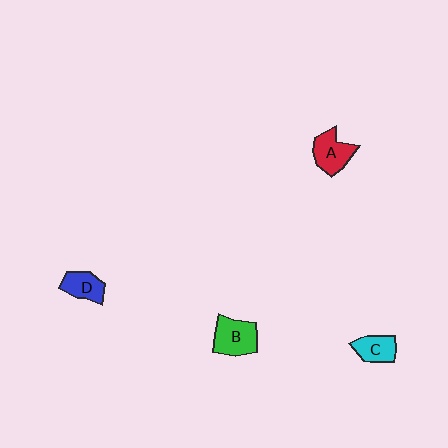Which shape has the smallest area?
Shape D (blue).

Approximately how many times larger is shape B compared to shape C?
Approximately 1.4 times.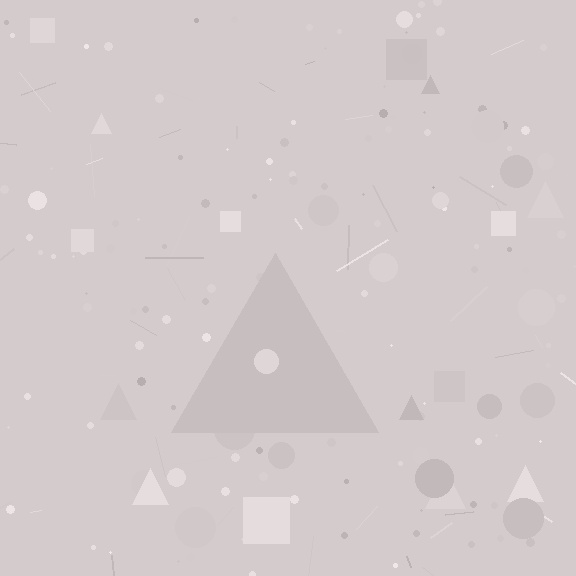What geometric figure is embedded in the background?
A triangle is embedded in the background.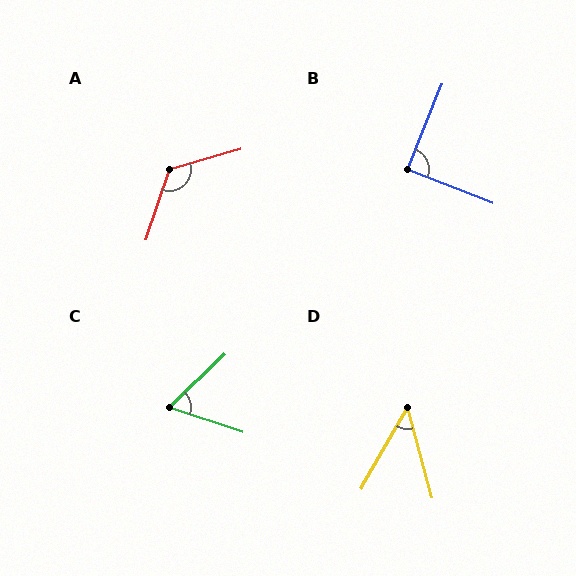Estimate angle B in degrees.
Approximately 89 degrees.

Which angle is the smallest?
D, at approximately 45 degrees.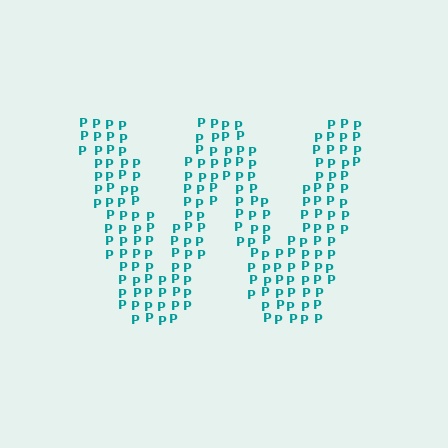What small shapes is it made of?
It is made of small letter P's.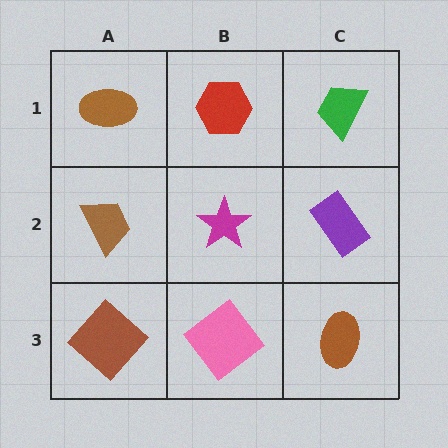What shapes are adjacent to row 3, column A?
A brown trapezoid (row 2, column A), a pink diamond (row 3, column B).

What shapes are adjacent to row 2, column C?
A green trapezoid (row 1, column C), a brown ellipse (row 3, column C), a magenta star (row 2, column B).